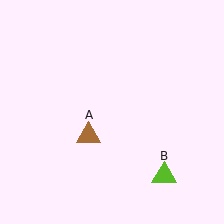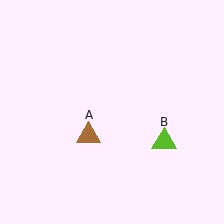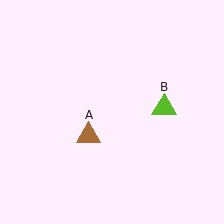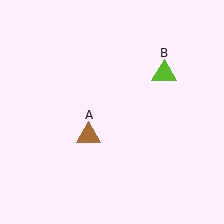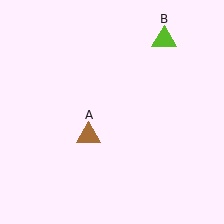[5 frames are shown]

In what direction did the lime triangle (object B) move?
The lime triangle (object B) moved up.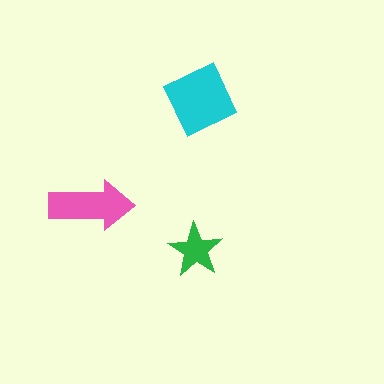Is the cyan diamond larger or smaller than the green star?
Larger.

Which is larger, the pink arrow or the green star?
The pink arrow.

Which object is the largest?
The cyan diamond.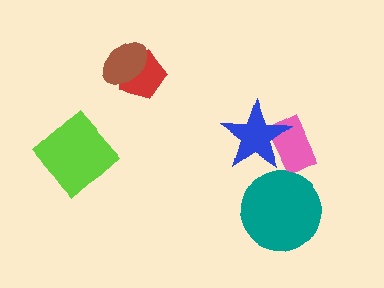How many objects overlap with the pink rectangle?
1 object overlaps with the pink rectangle.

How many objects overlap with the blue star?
1 object overlaps with the blue star.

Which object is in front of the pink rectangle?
The blue star is in front of the pink rectangle.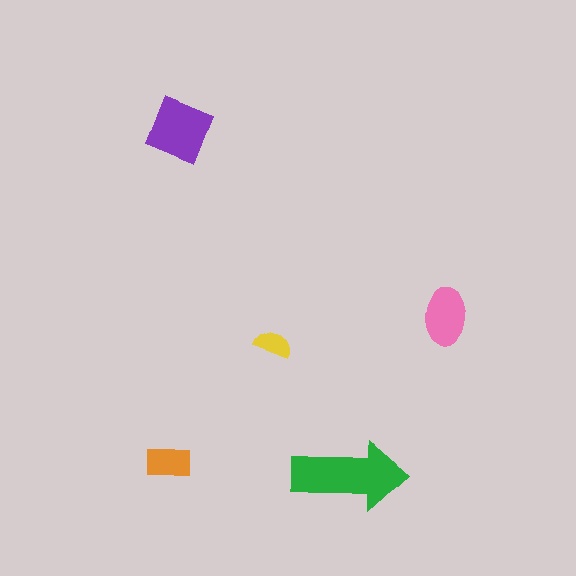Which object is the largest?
The green arrow.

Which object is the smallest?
The yellow semicircle.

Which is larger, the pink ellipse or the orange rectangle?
The pink ellipse.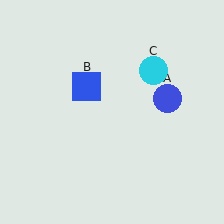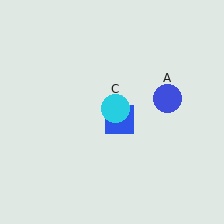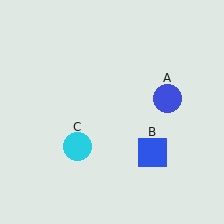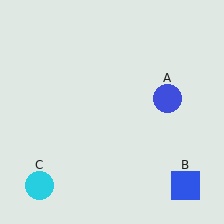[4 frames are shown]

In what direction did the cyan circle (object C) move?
The cyan circle (object C) moved down and to the left.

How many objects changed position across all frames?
2 objects changed position: blue square (object B), cyan circle (object C).